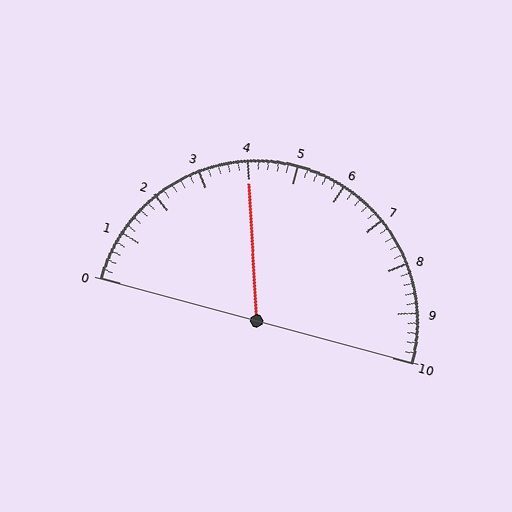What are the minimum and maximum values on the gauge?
The gauge ranges from 0 to 10.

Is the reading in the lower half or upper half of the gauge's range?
The reading is in the lower half of the range (0 to 10).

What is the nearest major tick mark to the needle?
The nearest major tick mark is 4.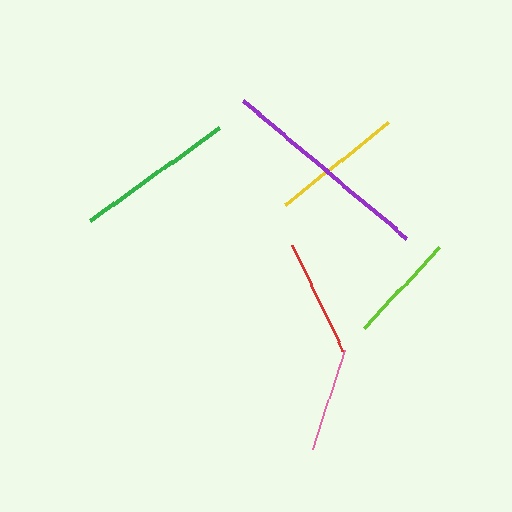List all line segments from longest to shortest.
From longest to shortest: purple, green, yellow, red, lime, pink.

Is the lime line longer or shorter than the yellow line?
The yellow line is longer than the lime line.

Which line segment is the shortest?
The pink line is the shortest at approximately 104 pixels.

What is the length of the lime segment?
The lime segment is approximately 110 pixels long.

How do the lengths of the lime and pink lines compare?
The lime and pink lines are approximately the same length.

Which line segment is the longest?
The purple line is the longest at approximately 214 pixels.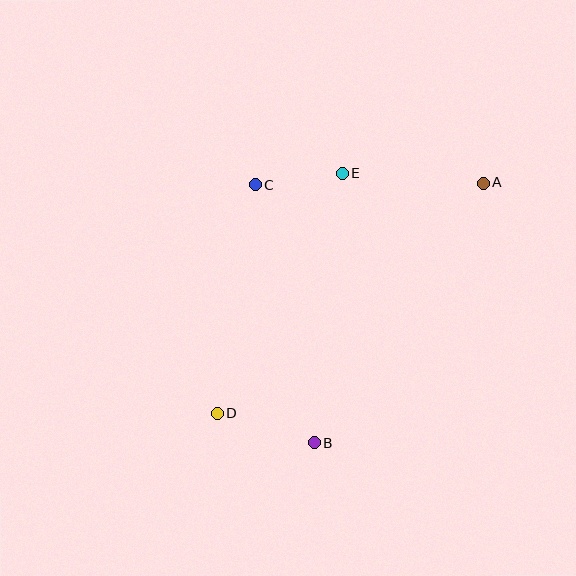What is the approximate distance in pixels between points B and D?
The distance between B and D is approximately 102 pixels.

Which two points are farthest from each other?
Points A and D are farthest from each other.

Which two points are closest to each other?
Points C and E are closest to each other.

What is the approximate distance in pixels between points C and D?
The distance between C and D is approximately 232 pixels.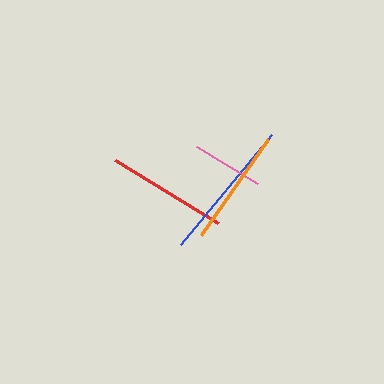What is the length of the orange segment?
The orange segment is approximately 117 pixels long.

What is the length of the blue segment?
The blue segment is approximately 143 pixels long.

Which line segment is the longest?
The blue line is the longest at approximately 143 pixels.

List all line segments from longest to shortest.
From longest to shortest: blue, red, orange, pink.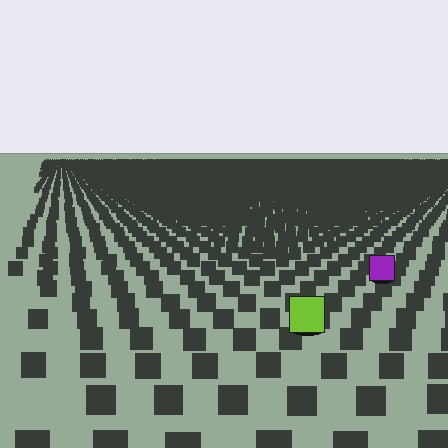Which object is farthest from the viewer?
The purple square is farthest from the viewer. It appears smaller and the ground texture around it is denser.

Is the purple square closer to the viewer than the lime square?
No. The lime square is closer — you can tell from the texture gradient: the ground texture is coarser near it.